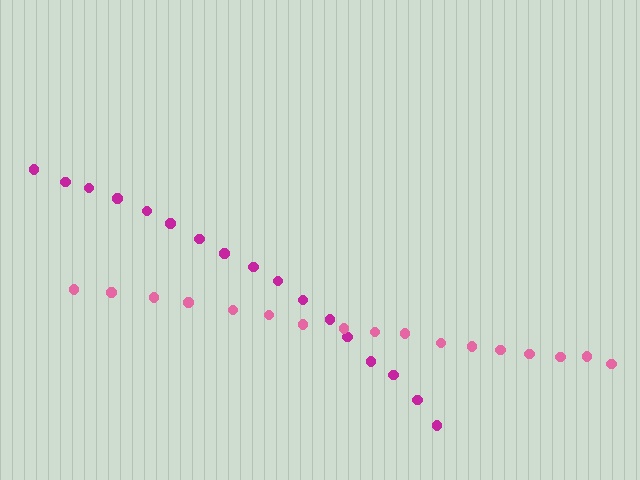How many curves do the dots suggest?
There are 2 distinct paths.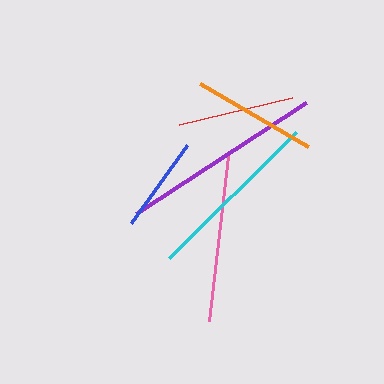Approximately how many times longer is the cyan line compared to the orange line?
The cyan line is approximately 1.4 times the length of the orange line.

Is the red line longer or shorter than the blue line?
The red line is longer than the blue line.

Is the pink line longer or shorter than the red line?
The pink line is longer than the red line.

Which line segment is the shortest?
The blue line is the shortest at approximately 96 pixels.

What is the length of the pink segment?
The pink segment is approximately 166 pixels long.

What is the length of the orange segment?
The orange segment is approximately 126 pixels long.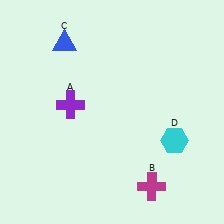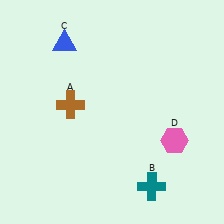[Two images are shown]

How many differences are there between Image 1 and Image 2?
There are 3 differences between the two images.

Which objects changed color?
A changed from purple to brown. B changed from magenta to teal. D changed from cyan to pink.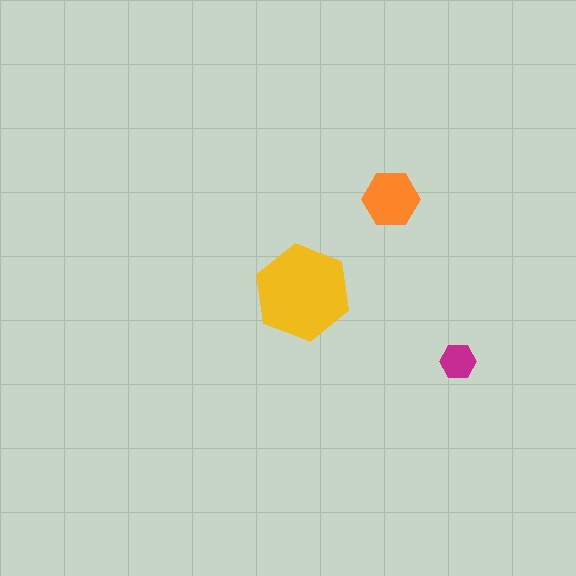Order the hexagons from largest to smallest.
the yellow one, the orange one, the magenta one.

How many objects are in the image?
There are 3 objects in the image.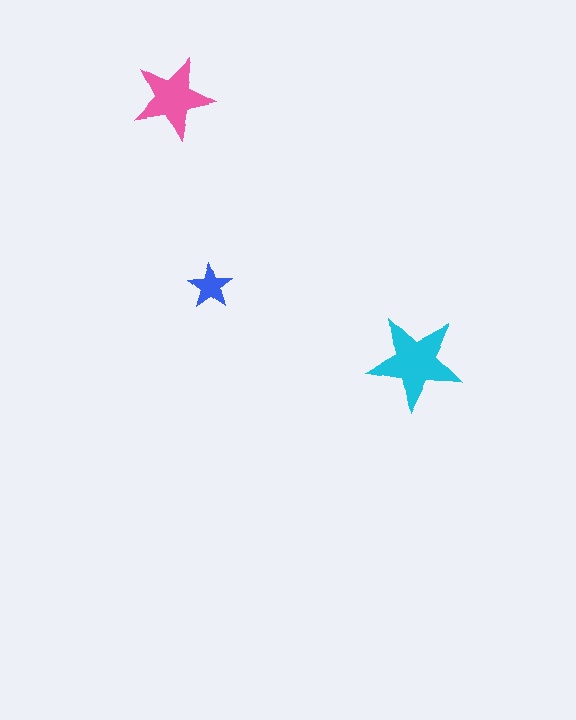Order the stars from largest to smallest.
the cyan one, the pink one, the blue one.